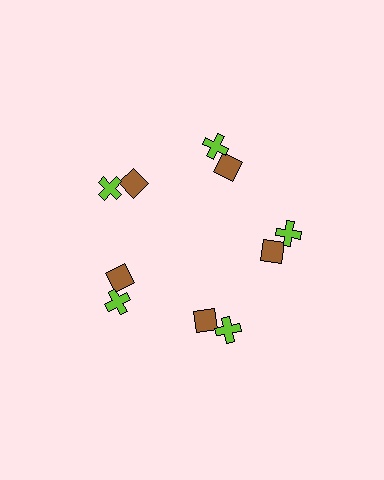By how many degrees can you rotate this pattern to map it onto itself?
The pattern maps onto itself every 72 degrees of rotation.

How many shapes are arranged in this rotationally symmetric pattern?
There are 10 shapes, arranged in 5 groups of 2.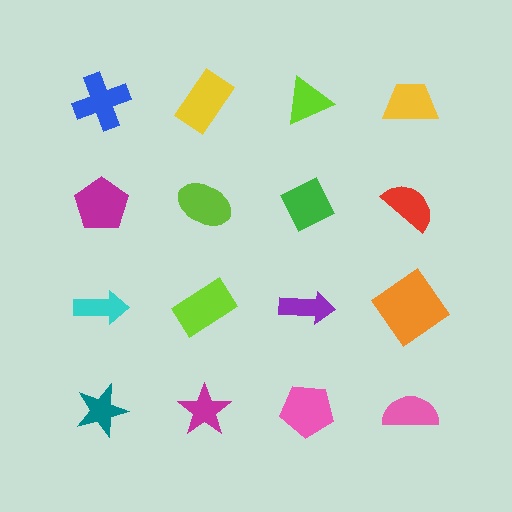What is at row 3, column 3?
A purple arrow.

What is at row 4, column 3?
A pink pentagon.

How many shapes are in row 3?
4 shapes.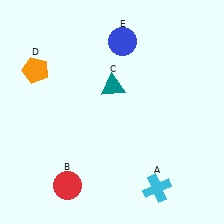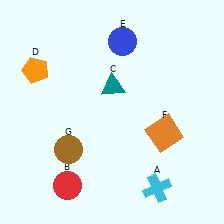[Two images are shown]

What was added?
An orange square (F), a brown circle (G) were added in Image 2.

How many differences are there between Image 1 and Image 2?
There are 2 differences between the two images.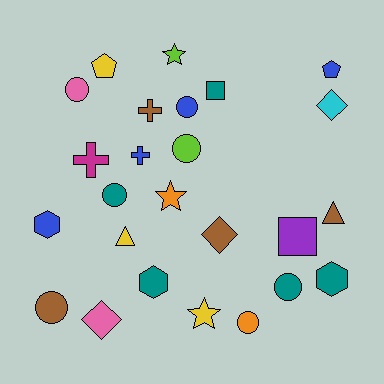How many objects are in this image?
There are 25 objects.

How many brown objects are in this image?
There are 4 brown objects.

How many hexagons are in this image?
There are 3 hexagons.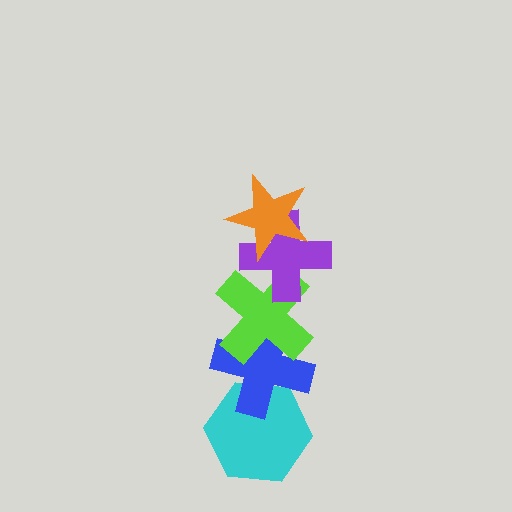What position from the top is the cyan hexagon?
The cyan hexagon is 5th from the top.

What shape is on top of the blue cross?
The lime cross is on top of the blue cross.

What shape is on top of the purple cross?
The orange star is on top of the purple cross.